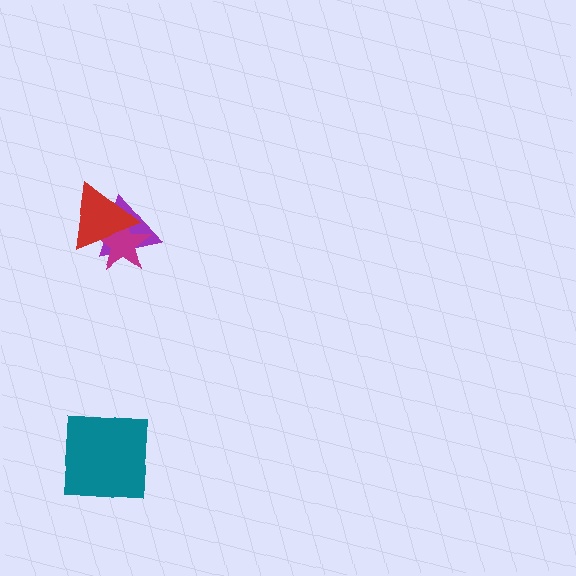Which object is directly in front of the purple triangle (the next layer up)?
The magenta star is directly in front of the purple triangle.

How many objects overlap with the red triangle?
2 objects overlap with the red triangle.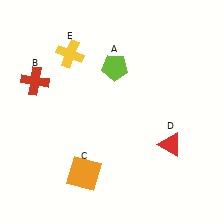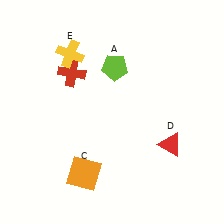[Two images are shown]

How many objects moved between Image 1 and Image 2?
1 object moved between the two images.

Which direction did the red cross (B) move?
The red cross (B) moved right.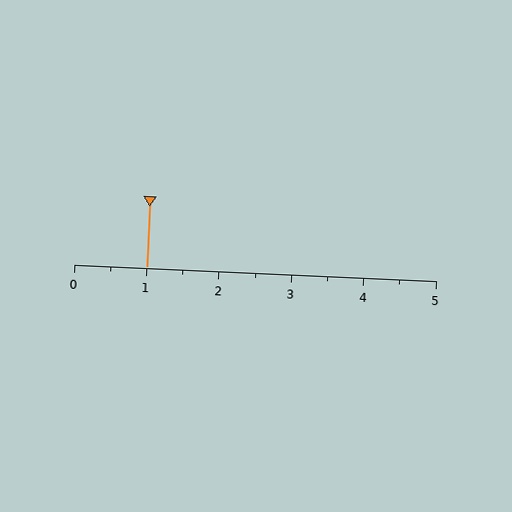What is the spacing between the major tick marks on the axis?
The major ticks are spaced 1 apart.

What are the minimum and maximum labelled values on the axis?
The axis runs from 0 to 5.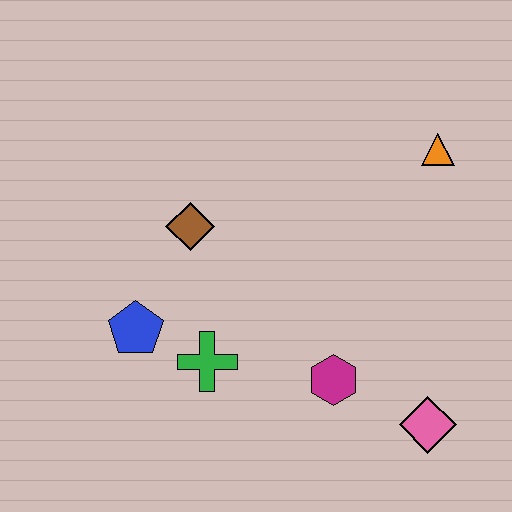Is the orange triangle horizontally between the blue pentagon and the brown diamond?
No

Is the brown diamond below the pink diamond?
No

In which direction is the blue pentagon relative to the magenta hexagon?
The blue pentagon is to the left of the magenta hexagon.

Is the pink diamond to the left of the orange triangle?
Yes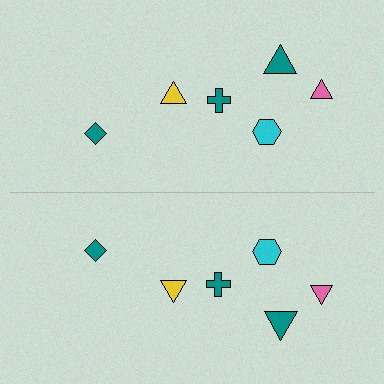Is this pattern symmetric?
Yes, this pattern has bilateral (reflection) symmetry.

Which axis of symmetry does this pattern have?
The pattern has a horizontal axis of symmetry running through the center of the image.